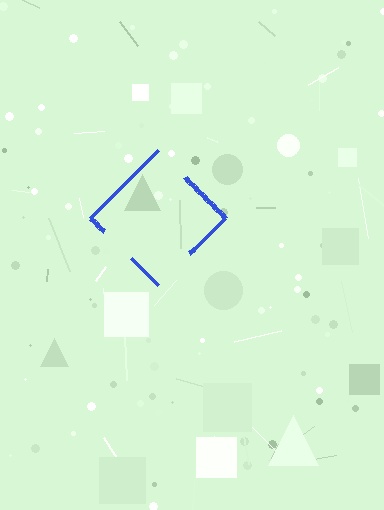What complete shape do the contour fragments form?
The contour fragments form a diamond.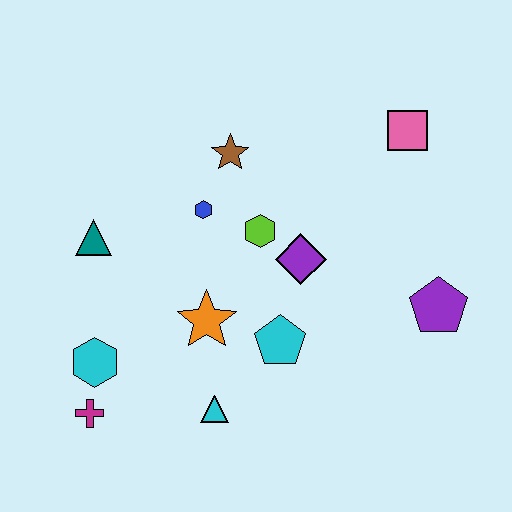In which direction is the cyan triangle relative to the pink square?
The cyan triangle is below the pink square.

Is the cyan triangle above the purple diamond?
No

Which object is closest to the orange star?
The cyan pentagon is closest to the orange star.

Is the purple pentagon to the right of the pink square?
Yes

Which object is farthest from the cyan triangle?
The pink square is farthest from the cyan triangle.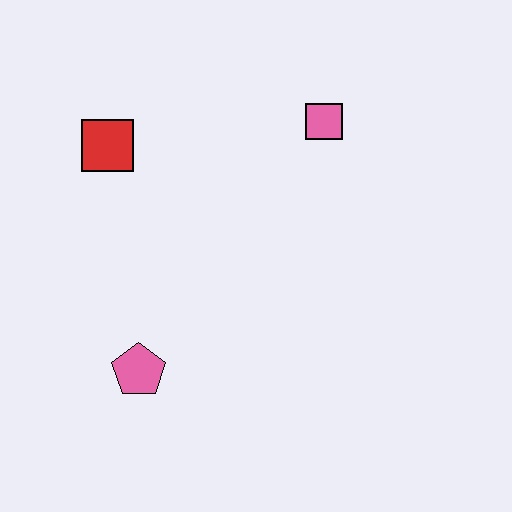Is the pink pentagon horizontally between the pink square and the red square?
Yes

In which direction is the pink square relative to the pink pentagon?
The pink square is above the pink pentagon.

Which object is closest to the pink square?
The red square is closest to the pink square.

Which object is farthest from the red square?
The pink pentagon is farthest from the red square.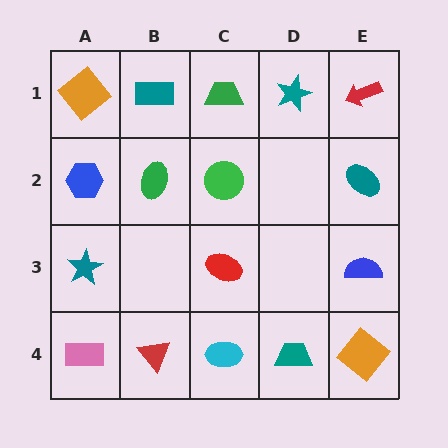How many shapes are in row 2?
4 shapes.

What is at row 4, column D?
A teal trapezoid.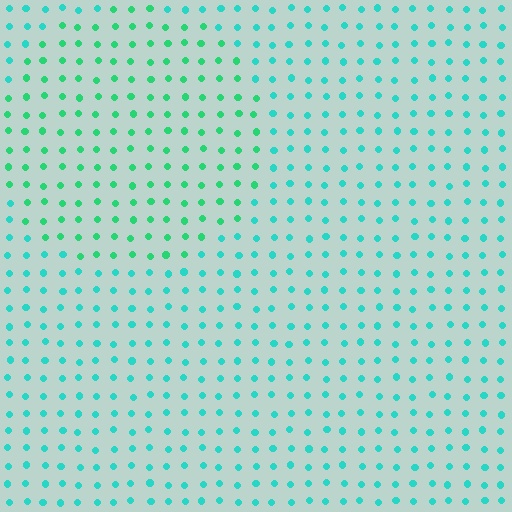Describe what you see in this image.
The image is filled with small cyan elements in a uniform arrangement. A circle-shaped region is visible where the elements are tinted to a slightly different hue, forming a subtle color boundary.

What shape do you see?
I see a circle.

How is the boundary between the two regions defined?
The boundary is defined purely by a slight shift in hue (about 28 degrees). Spacing, size, and orientation are identical on both sides.